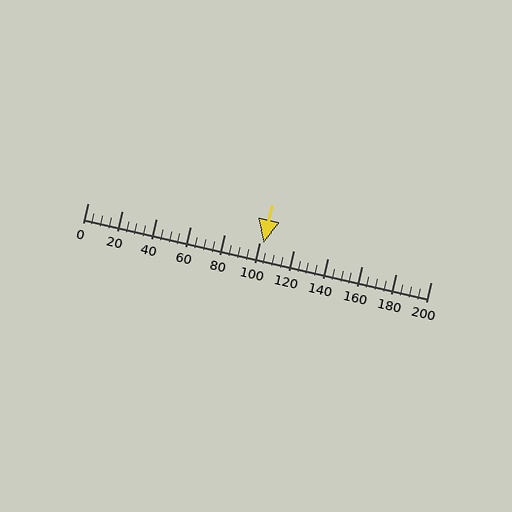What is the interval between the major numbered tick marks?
The major tick marks are spaced 20 units apart.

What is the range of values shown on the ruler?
The ruler shows values from 0 to 200.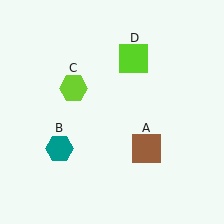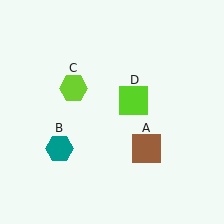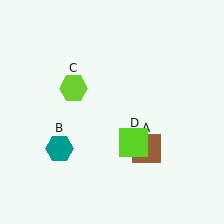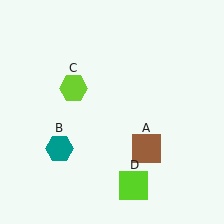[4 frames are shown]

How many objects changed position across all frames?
1 object changed position: lime square (object D).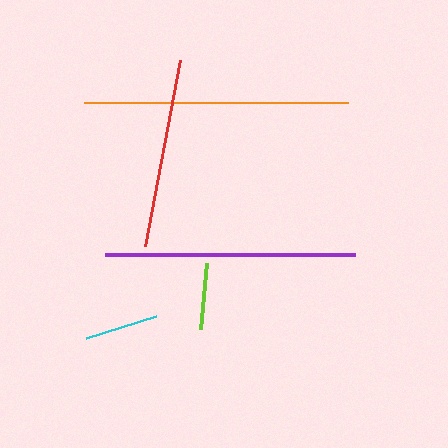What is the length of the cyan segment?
The cyan segment is approximately 73 pixels long.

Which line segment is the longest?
The orange line is the longest at approximately 264 pixels.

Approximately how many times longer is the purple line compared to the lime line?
The purple line is approximately 3.8 times the length of the lime line.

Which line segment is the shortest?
The lime line is the shortest at approximately 67 pixels.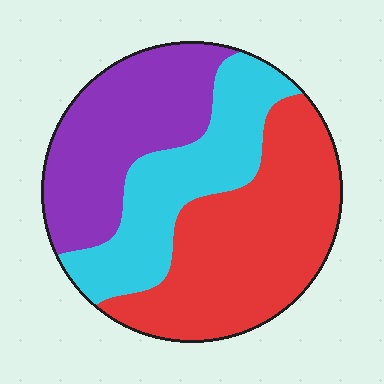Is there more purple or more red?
Red.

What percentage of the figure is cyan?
Cyan takes up about one quarter (1/4) of the figure.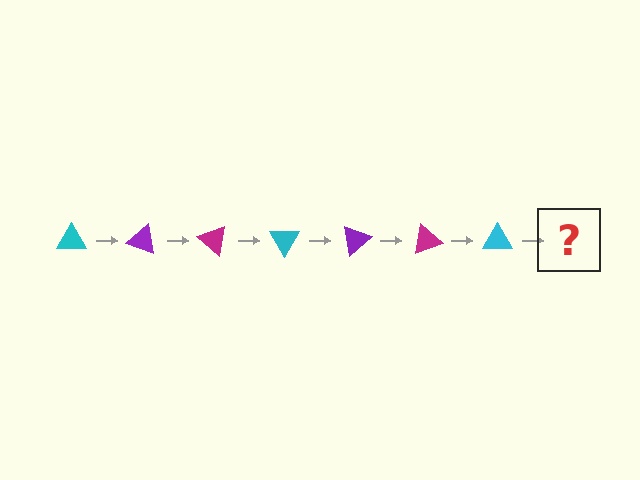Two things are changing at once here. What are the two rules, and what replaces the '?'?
The two rules are that it rotates 20 degrees each step and the color cycles through cyan, purple, and magenta. The '?' should be a purple triangle, rotated 140 degrees from the start.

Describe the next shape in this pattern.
It should be a purple triangle, rotated 140 degrees from the start.